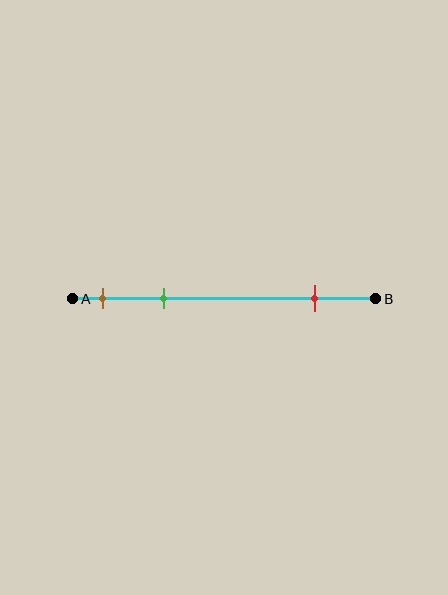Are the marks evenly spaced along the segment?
No, the marks are not evenly spaced.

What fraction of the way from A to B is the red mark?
The red mark is approximately 80% (0.8) of the way from A to B.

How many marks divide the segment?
There are 3 marks dividing the segment.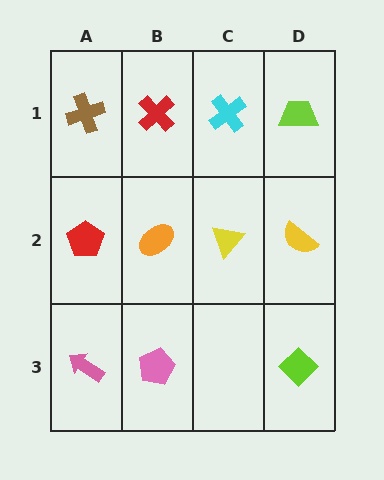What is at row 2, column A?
A red pentagon.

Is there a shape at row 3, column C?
No, that cell is empty.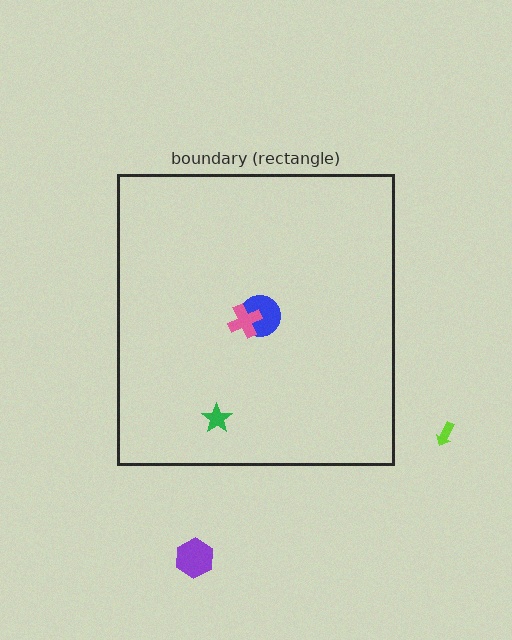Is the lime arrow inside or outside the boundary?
Outside.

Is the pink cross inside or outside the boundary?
Inside.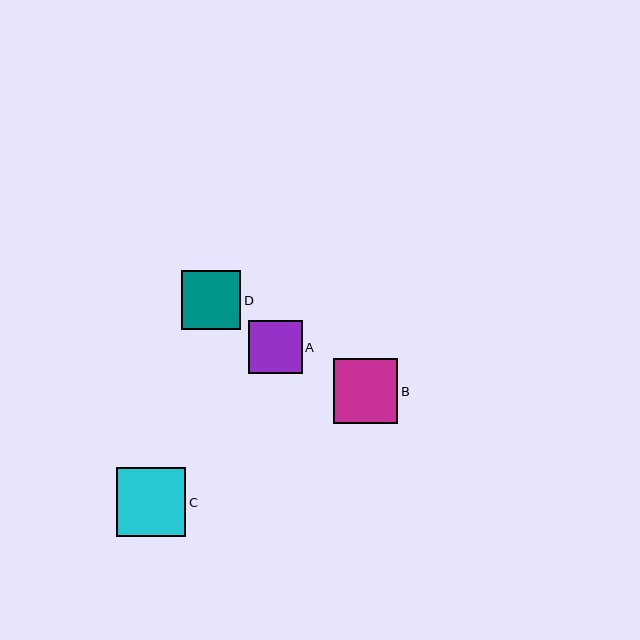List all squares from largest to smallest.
From largest to smallest: C, B, D, A.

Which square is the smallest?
Square A is the smallest with a size of approximately 53 pixels.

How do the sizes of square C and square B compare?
Square C and square B are approximately the same size.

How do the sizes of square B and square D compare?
Square B and square D are approximately the same size.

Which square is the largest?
Square C is the largest with a size of approximately 69 pixels.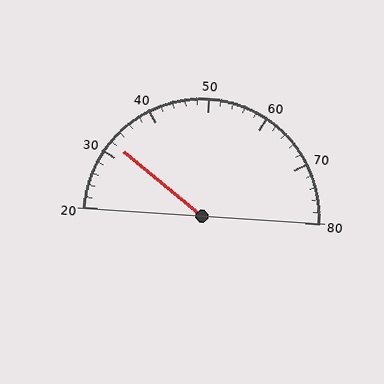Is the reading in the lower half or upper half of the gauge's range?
The reading is in the lower half of the range (20 to 80).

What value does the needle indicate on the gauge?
The needle indicates approximately 32.